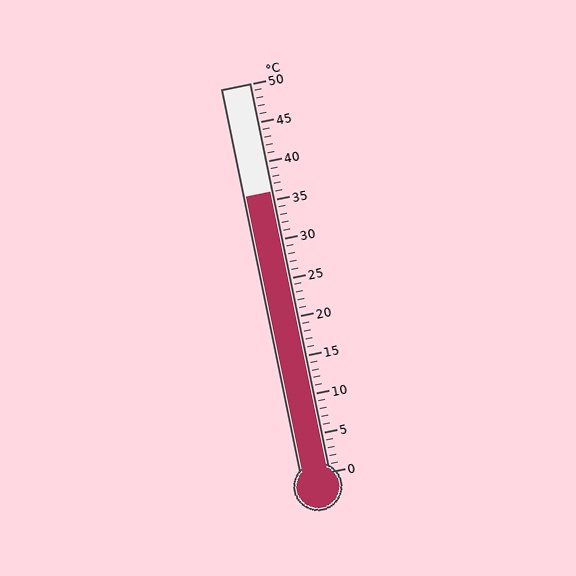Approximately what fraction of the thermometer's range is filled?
The thermometer is filled to approximately 70% of its range.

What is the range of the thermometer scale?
The thermometer scale ranges from 0°C to 50°C.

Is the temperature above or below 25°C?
The temperature is above 25°C.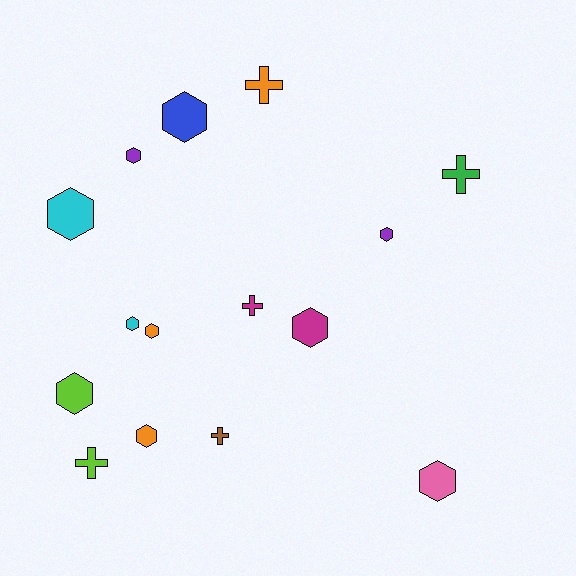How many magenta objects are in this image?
There are 2 magenta objects.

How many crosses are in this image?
There are 5 crosses.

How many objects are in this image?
There are 15 objects.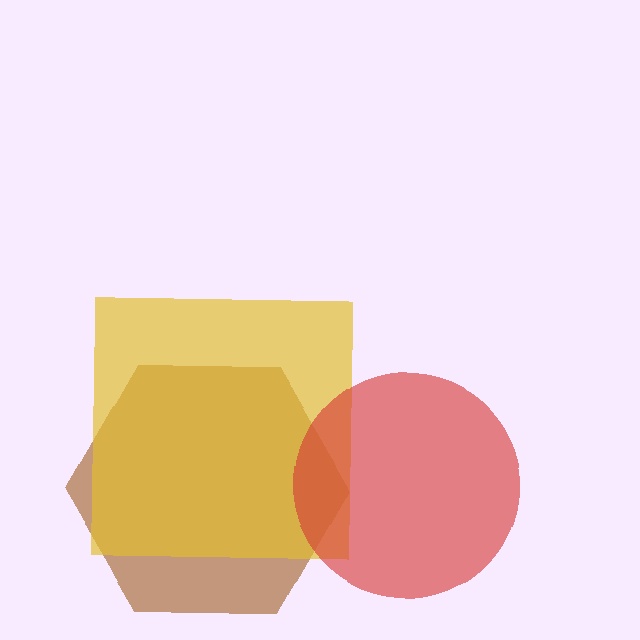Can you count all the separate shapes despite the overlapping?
Yes, there are 3 separate shapes.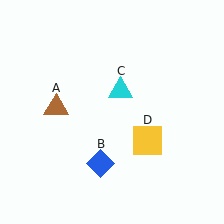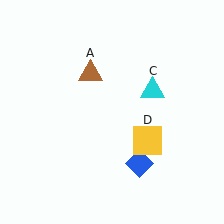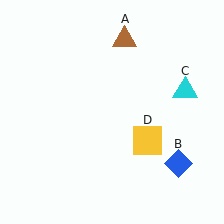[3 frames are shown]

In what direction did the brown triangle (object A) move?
The brown triangle (object A) moved up and to the right.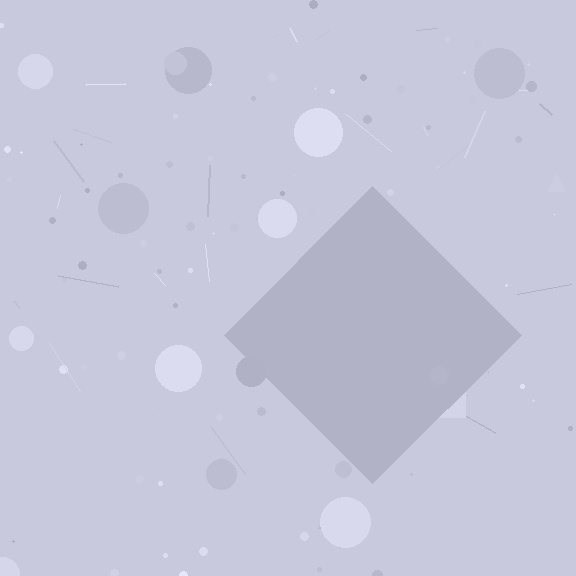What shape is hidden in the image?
A diamond is hidden in the image.